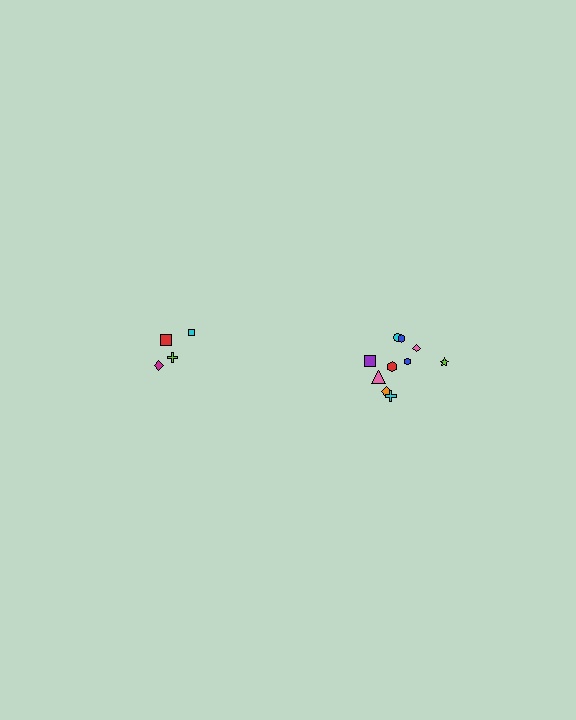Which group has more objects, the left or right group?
The right group.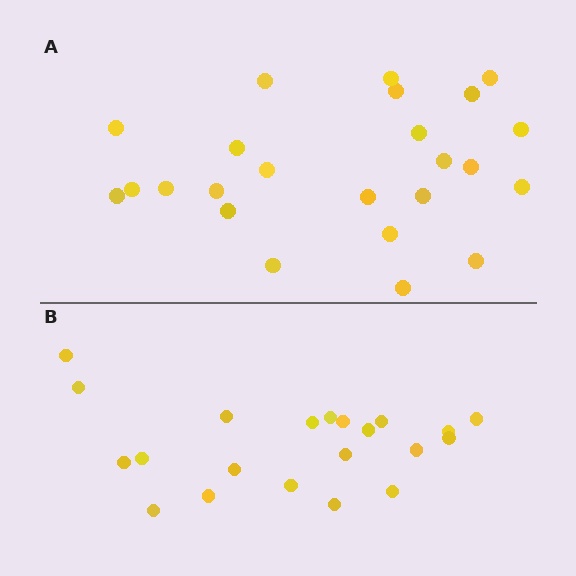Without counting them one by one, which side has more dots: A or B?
Region A (the top region) has more dots.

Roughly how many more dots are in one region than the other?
Region A has just a few more — roughly 2 or 3 more dots than region B.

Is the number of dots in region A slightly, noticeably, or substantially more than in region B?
Region A has only slightly more — the two regions are fairly close. The ratio is roughly 1.1 to 1.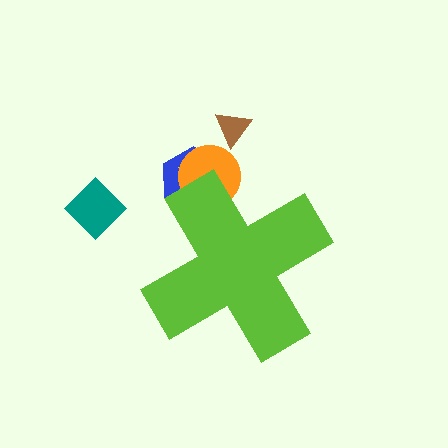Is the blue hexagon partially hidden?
Yes, the blue hexagon is partially hidden behind the lime cross.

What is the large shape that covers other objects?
A lime cross.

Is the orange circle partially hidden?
Yes, the orange circle is partially hidden behind the lime cross.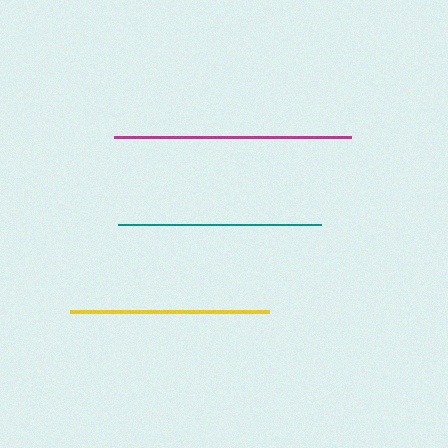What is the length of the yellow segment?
The yellow segment is approximately 199 pixels long.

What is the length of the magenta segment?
The magenta segment is approximately 237 pixels long.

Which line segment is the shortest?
The yellow line is the shortest at approximately 199 pixels.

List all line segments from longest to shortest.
From longest to shortest: magenta, teal, yellow.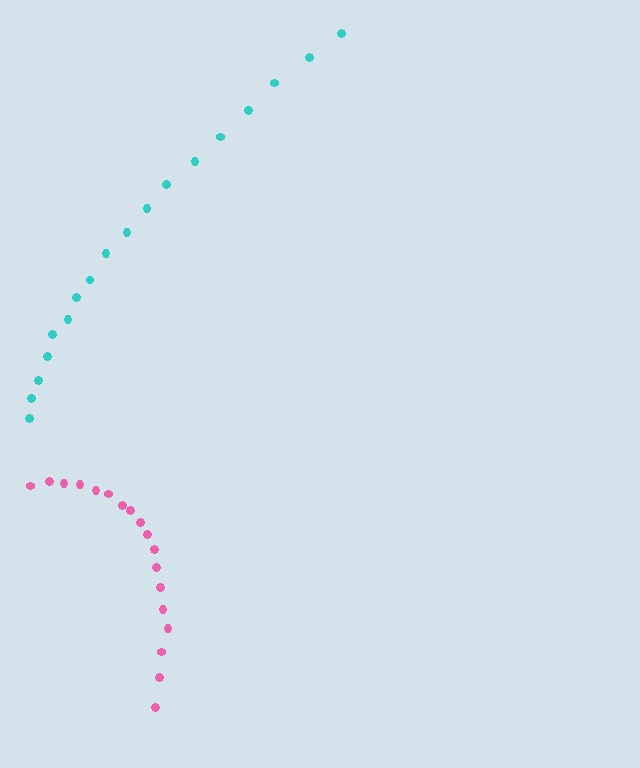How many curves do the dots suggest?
There are 2 distinct paths.